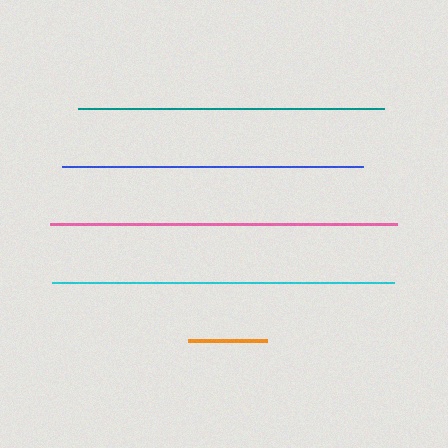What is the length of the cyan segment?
The cyan segment is approximately 342 pixels long.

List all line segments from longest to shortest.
From longest to shortest: pink, cyan, teal, blue, orange.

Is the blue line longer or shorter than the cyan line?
The cyan line is longer than the blue line.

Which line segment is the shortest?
The orange line is the shortest at approximately 79 pixels.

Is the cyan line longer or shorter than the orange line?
The cyan line is longer than the orange line.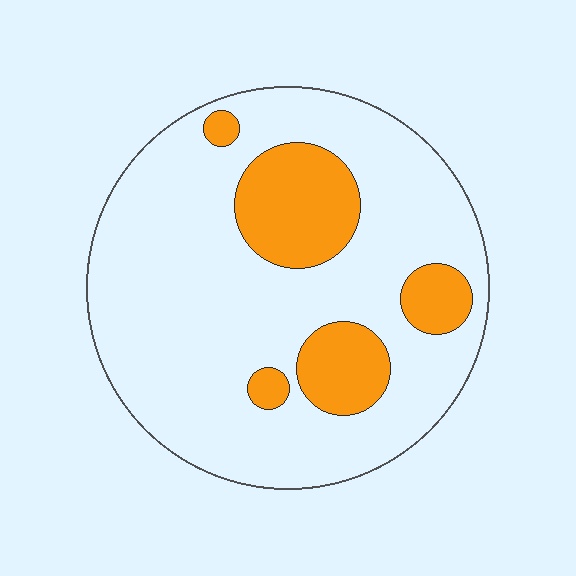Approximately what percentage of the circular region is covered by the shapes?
Approximately 20%.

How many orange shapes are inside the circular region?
5.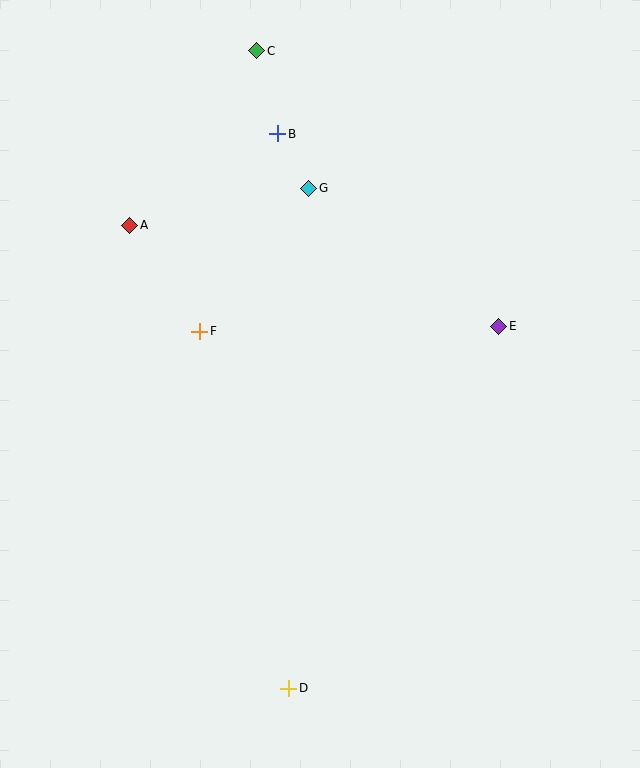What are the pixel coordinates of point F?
Point F is at (200, 331).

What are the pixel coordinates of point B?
Point B is at (278, 134).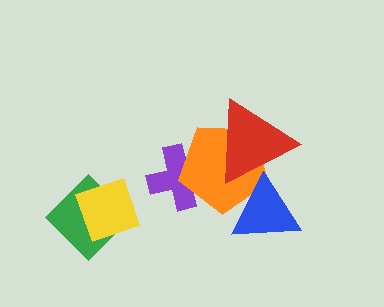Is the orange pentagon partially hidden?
Yes, it is partially covered by another shape.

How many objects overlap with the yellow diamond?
1 object overlaps with the yellow diamond.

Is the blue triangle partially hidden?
Yes, it is partially covered by another shape.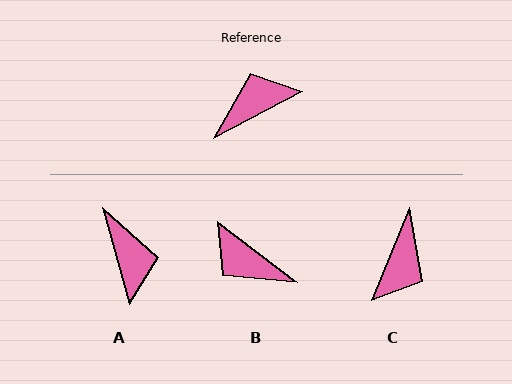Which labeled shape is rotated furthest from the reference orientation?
C, about 140 degrees away.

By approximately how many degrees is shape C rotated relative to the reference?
Approximately 140 degrees clockwise.